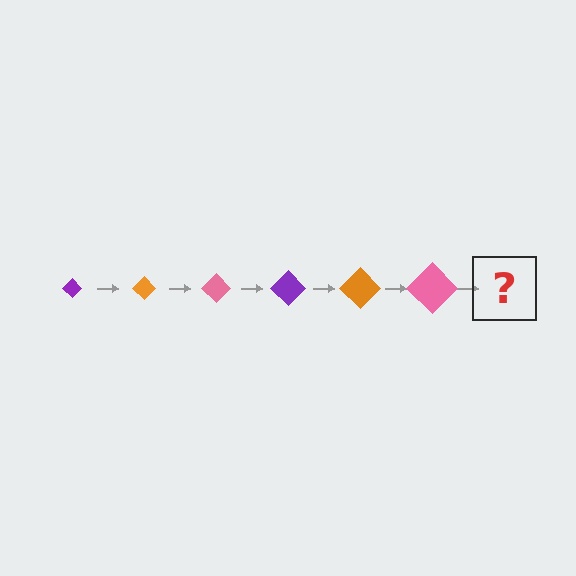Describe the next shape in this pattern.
It should be a purple diamond, larger than the previous one.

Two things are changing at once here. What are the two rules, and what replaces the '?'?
The two rules are that the diamond grows larger each step and the color cycles through purple, orange, and pink. The '?' should be a purple diamond, larger than the previous one.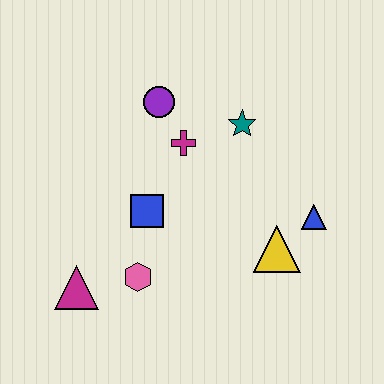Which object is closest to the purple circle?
The magenta cross is closest to the purple circle.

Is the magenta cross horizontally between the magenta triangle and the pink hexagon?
No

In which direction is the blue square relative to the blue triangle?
The blue square is to the left of the blue triangle.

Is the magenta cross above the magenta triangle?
Yes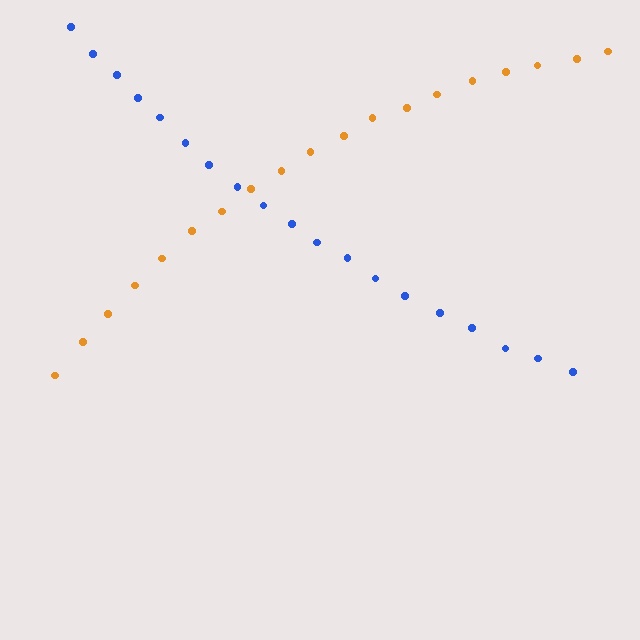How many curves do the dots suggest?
There are 2 distinct paths.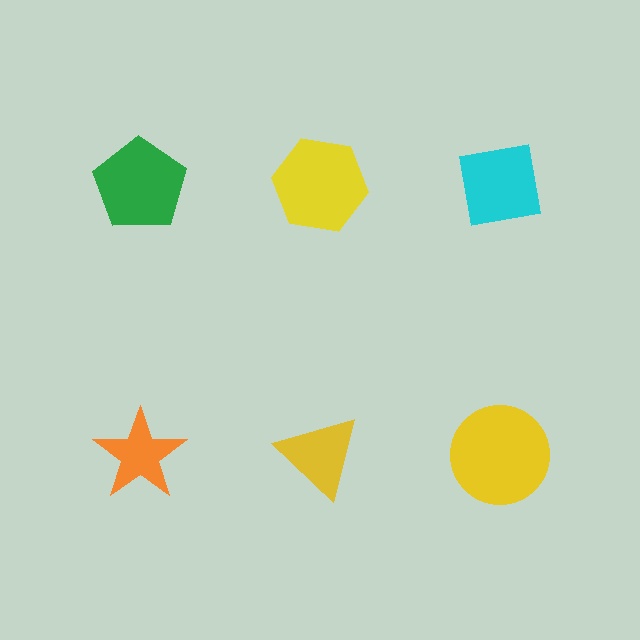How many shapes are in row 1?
3 shapes.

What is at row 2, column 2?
A yellow triangle.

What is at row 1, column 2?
A yellow hexagon.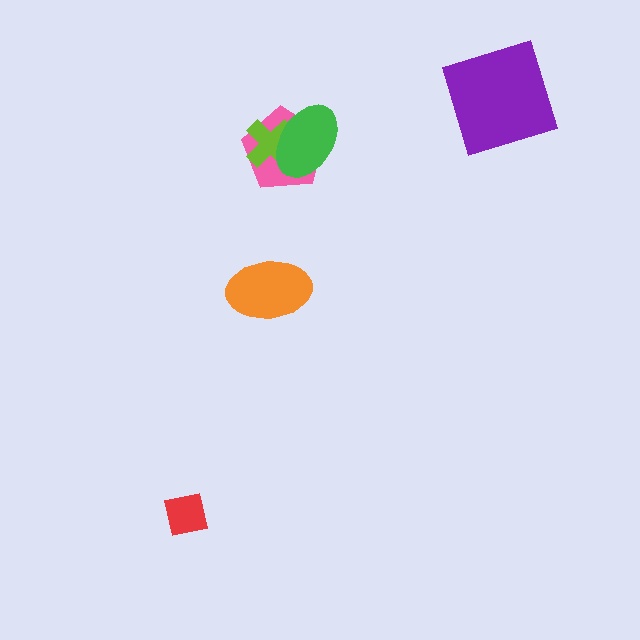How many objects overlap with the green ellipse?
2 objects overlap with the green ellipse.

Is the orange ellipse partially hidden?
No, no other shape covers it.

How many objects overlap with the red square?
0 objects overlap with the red square.